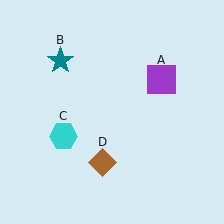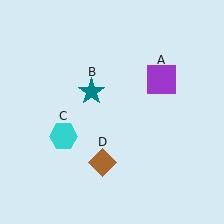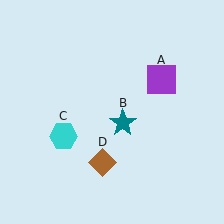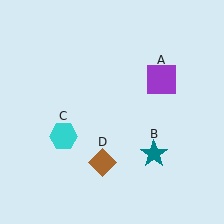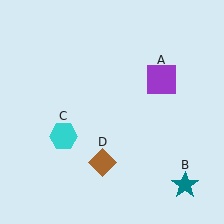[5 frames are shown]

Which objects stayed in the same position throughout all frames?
Purple square (object A) and cyan hexagon (object C) and brown diamond (object D) remained stationary.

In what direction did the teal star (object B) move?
The teal star (object B) moved down and to the right.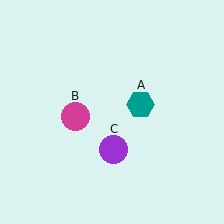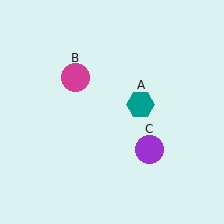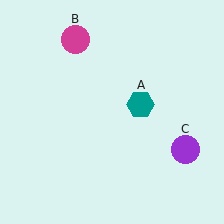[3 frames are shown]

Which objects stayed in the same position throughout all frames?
Teal hexagon (object A) remained stationary.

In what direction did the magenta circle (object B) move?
The magenta circle (object B) moved up.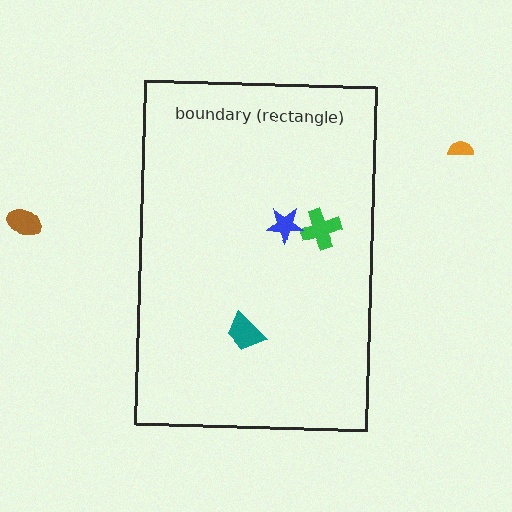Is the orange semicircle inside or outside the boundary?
Outside.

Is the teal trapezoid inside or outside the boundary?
Inside.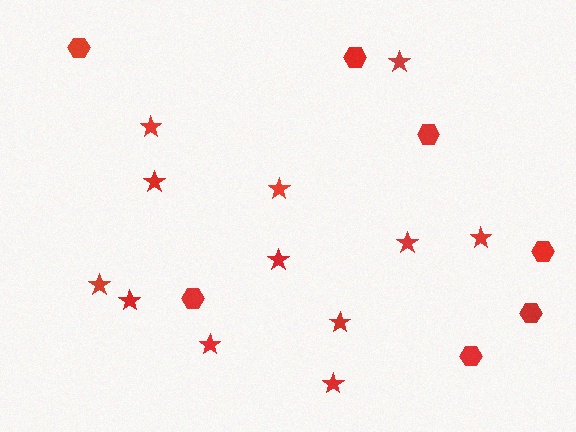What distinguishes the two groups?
There are 2 groups: one group of hexagons (7) and one group of stars (12).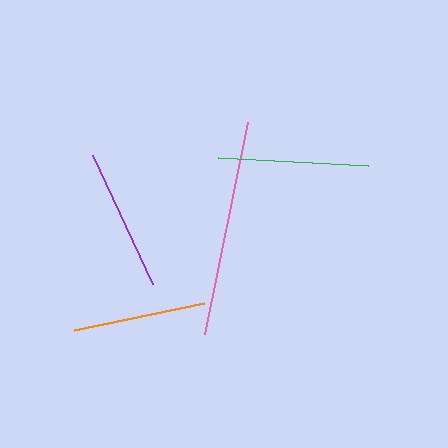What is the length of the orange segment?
The orange segment is approximately 133 pixels long.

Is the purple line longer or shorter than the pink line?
The pink line is longer than the purple line.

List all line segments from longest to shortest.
From longest to shortest: pink, green, purple, orange.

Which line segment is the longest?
The pink line is the longest at approximately 217 pixels.